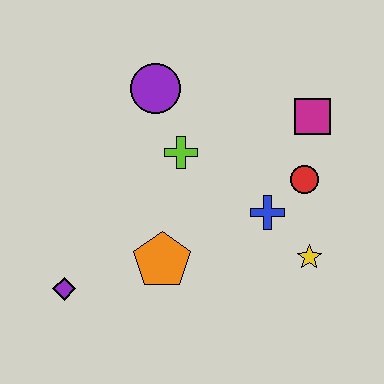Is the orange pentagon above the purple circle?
No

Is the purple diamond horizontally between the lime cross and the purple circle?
No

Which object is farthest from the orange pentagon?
The magenta square is farthest from the orange pentagon.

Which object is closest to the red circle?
The blue cross is closest to the red circle.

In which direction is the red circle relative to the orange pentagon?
The red circle is to the right of the orange pentagon.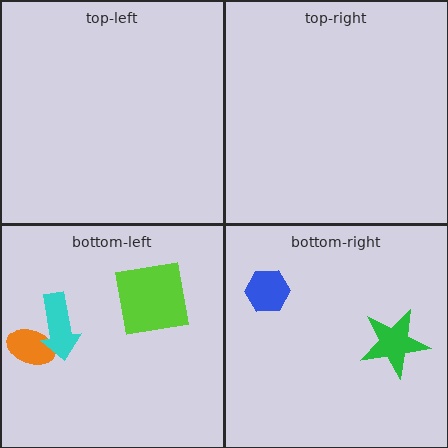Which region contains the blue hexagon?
The bottom-right region.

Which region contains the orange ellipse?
The bottom-left region.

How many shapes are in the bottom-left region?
3.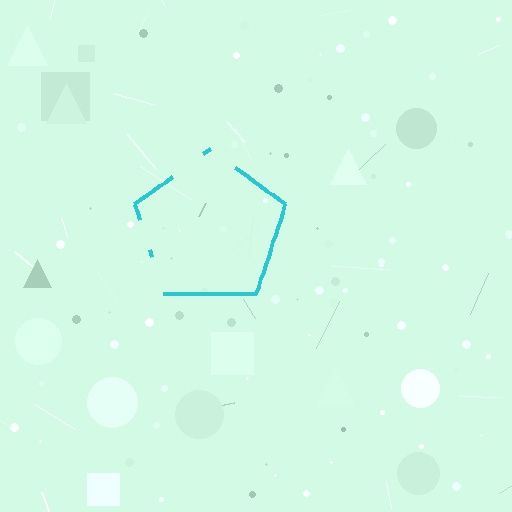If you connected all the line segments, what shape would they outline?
They would outline a pentagon.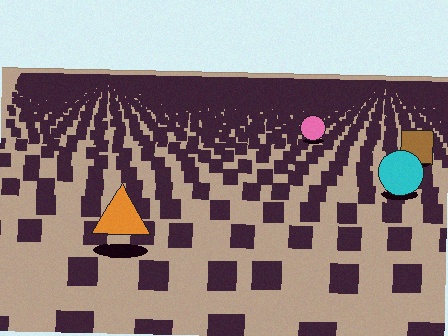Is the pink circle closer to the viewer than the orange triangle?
No. The orange triangle is closer — you can tell from the texture gradient: the ground texture is coarser near it.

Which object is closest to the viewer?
The orange triangle is closest. The texture marks near it are larger and more spread out.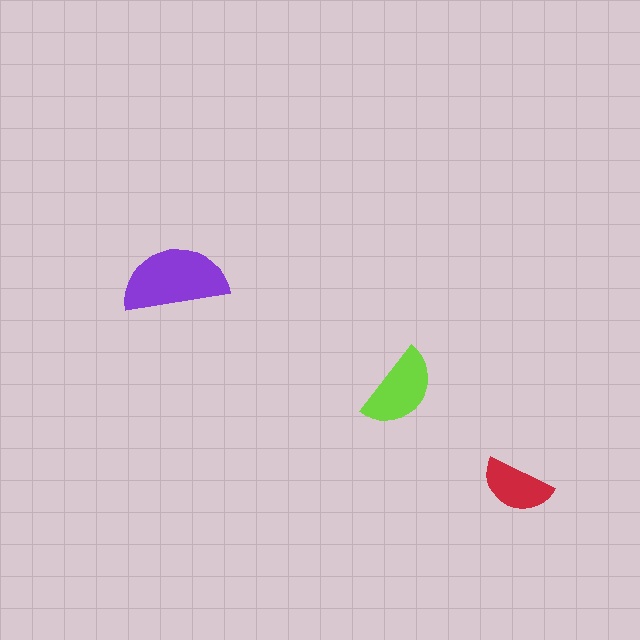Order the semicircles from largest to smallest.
the purple one, the lime one, the red one.